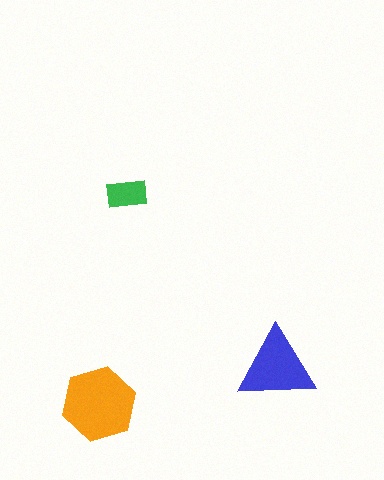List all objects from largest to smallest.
The orange hexagon, the blue triangle, the green rectangle.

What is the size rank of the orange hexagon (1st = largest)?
1st.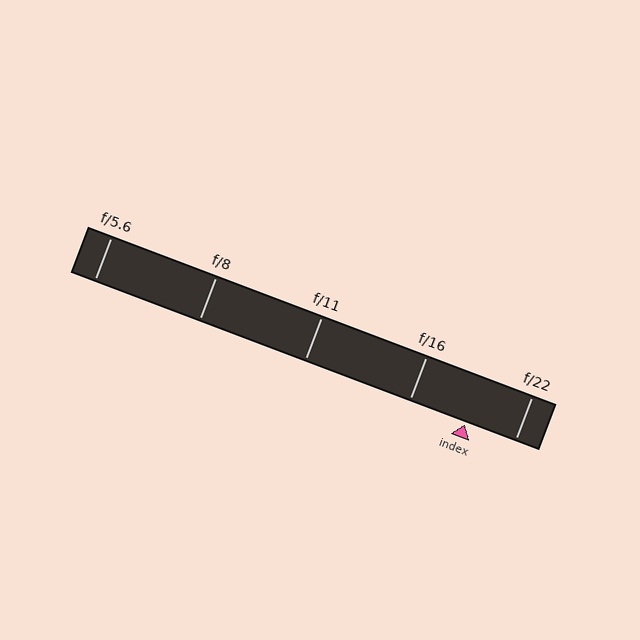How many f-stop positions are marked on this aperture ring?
There are 5 f-stop positions marked.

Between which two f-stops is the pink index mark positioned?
The index mark is between f/16 and f/22.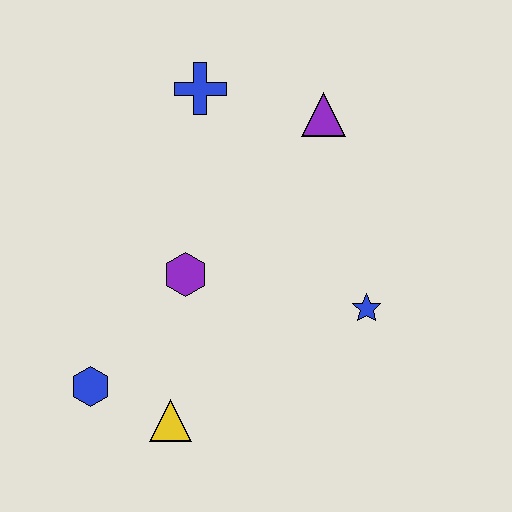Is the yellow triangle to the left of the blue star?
Yes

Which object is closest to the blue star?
The purple hexagon is closest to the blue star.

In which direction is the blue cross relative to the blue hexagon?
The blue cross is above the blue hexagon.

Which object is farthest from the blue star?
The blue hexagon is farthest from the blue star.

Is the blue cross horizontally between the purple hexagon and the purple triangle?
Yes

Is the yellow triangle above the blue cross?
No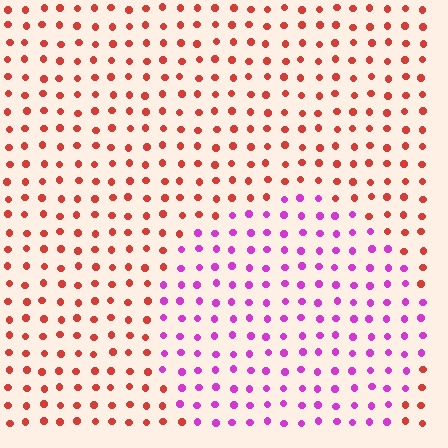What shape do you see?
I see a circle.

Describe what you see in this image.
The image is filled with small red elements in a uniform arrangement. A circle-shaped region is visible where the elements are tinted to a slightly different hue, forming a subtle color boundary.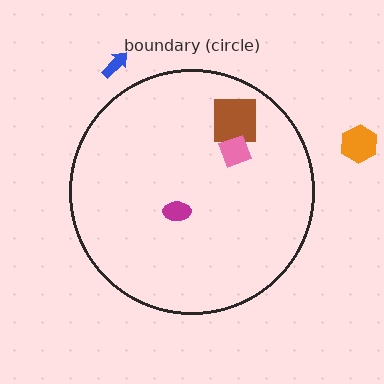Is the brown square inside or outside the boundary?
Inside.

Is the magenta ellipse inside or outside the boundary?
Inside.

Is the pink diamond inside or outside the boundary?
Inside.